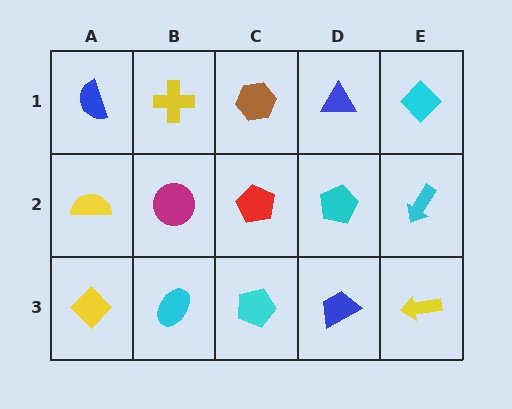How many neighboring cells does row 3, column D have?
3.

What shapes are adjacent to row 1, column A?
A yellow semicircle (row 2, column A), a yellow cross (row 1, column B).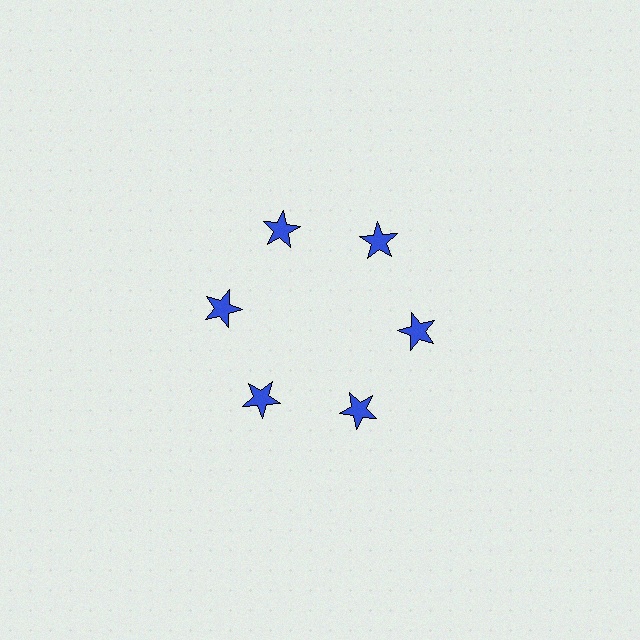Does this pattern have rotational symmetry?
Yes, this pattern has 6-fold rotational symmetry. It looks the same after rotating 60 degrees around the center.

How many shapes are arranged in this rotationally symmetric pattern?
There are 6 shapes, arranged in 6 groups of 1.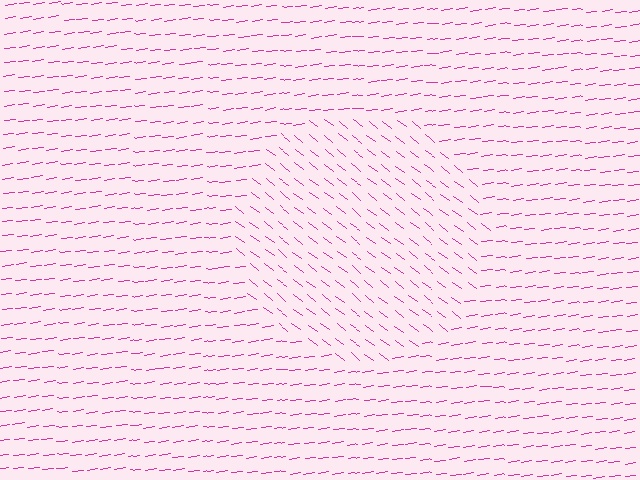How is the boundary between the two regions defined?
The boundary is defined purely by a change in line orientation (approximately 45 degrees difference). All lines are the same color and thickness.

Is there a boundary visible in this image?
Yes, there is a texture boundary formed by a change in line orientation.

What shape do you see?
I see a circle.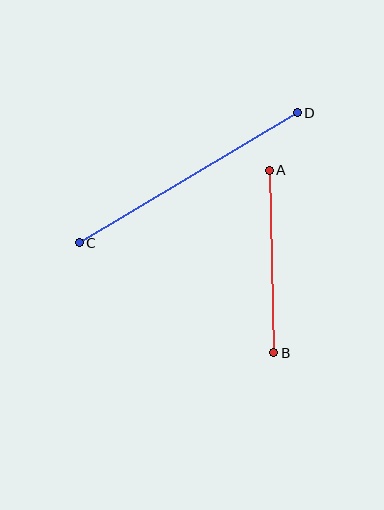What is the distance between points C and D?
The distance is approximately 254 pixels.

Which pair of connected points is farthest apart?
Points C and D are farthest apart.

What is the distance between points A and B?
The distance is approximately 183 pixels.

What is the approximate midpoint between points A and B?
The midpoint is at approximately (271, 261) pixels.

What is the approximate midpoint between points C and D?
The midpoint is at approximately (188, 178) pixels.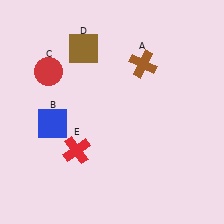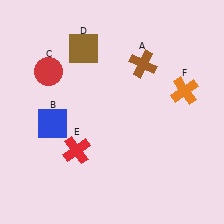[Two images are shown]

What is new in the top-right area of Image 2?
An orange cross (F) was added in the top-right area of Image 2.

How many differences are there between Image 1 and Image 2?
There is 1 difference between the two images.